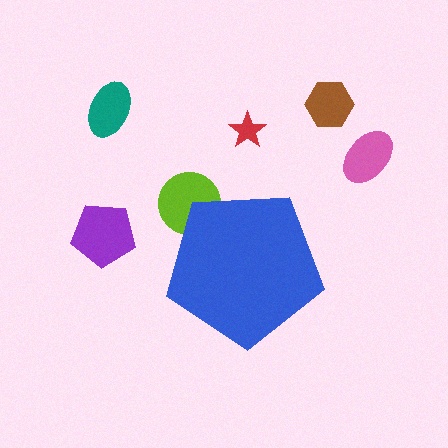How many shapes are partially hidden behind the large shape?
1 shape is partially hidden.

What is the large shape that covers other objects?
A blue pentagon.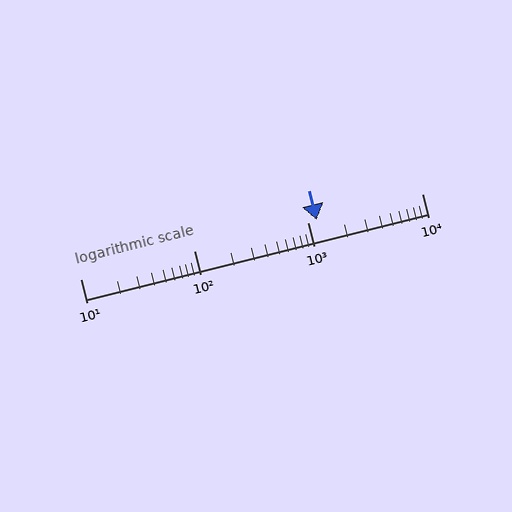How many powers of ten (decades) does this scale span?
The scale spans 3 decades, from 10 to 10000.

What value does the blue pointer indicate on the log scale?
The pointer indicates approximately 1200.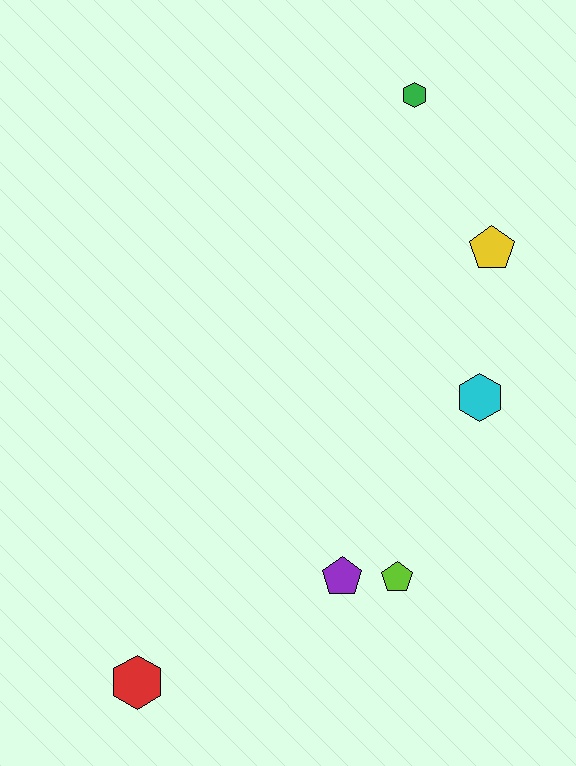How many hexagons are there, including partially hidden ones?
There are 3 hexagons.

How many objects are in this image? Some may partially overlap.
There are 6 objects.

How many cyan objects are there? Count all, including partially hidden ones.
There is 1 cyan object.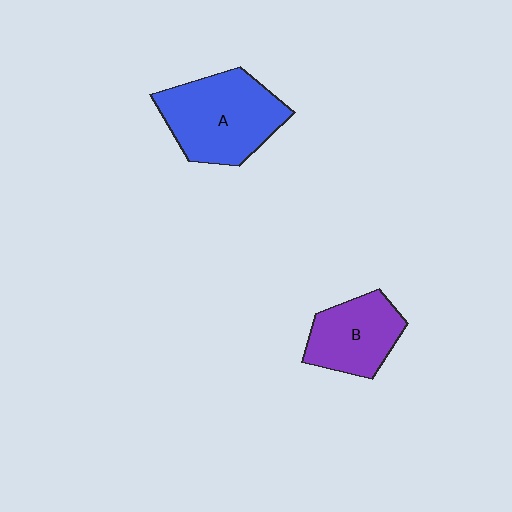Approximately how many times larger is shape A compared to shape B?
Approximately 1.5 times.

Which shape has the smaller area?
Shape B (purple).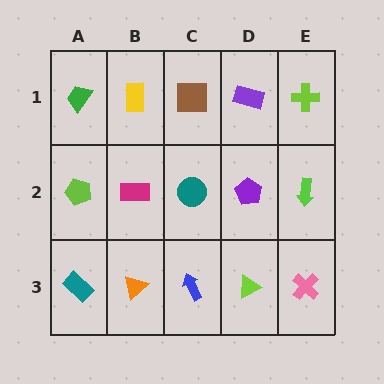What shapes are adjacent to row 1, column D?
A purple pentagon (row 2, column D), a brown square (row 1, column C), a lime cross (row 1, column E).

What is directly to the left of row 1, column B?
A green trapezoid.